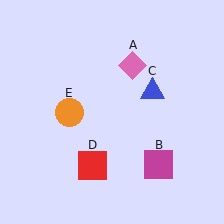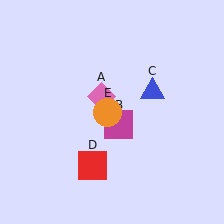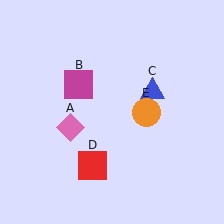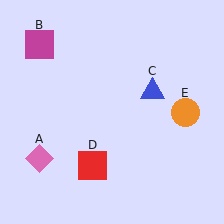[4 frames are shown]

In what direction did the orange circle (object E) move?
The orange circle (object E) moved right.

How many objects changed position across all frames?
3 objects changed position: pink diamond (object A), magenta square (object B), orange circle (object E).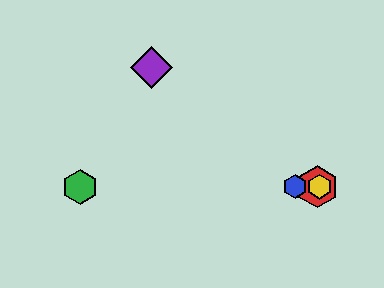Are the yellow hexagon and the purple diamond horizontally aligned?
No, the yellow hexagon is at y≈187 and the purple diamond is at y≈67.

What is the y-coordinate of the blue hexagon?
The blue hexagon is at y≈187.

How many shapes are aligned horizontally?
4 shapes (the red hexagon, the blue hexagon, the green hexagon, the yellow hexagon) are aligned horizontally.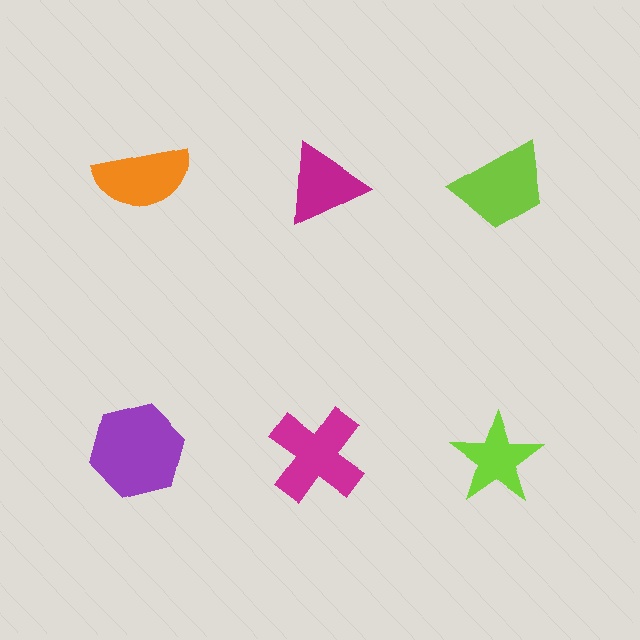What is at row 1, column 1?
An orange semicircle.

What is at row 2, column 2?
A magenta cross.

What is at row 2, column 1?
A purple hexagon.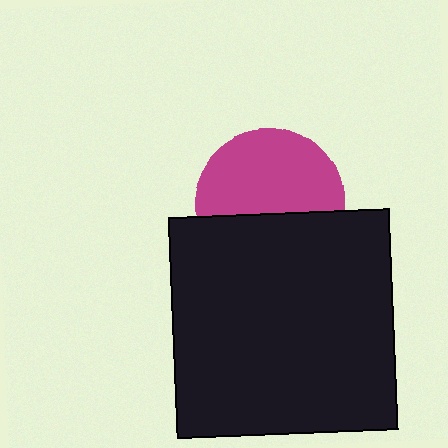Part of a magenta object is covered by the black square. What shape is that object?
It is a circle.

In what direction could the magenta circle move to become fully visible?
The magenta circle could move up. That would shift it out from behind the black square entirely.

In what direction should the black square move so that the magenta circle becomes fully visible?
The black square should move down. That is the shortest direction to clear the overlap and leave the magenta circle fully visible.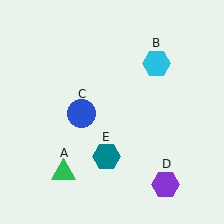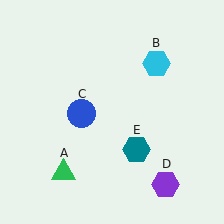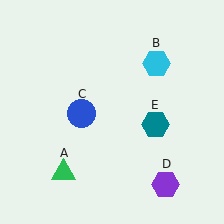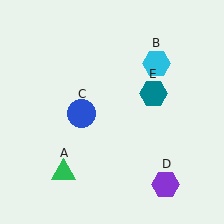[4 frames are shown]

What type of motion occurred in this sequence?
The teal hexagon (object E) rotated counterclockwise around the center of the scene.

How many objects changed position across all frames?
1 object changed position: teal hexagon (object E).